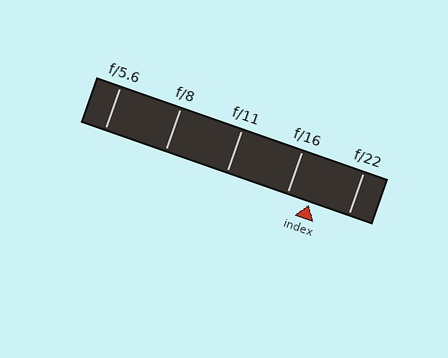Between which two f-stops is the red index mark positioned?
The index mark is between f/16 and f/22.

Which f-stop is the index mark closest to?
The index mark is closest to f/16.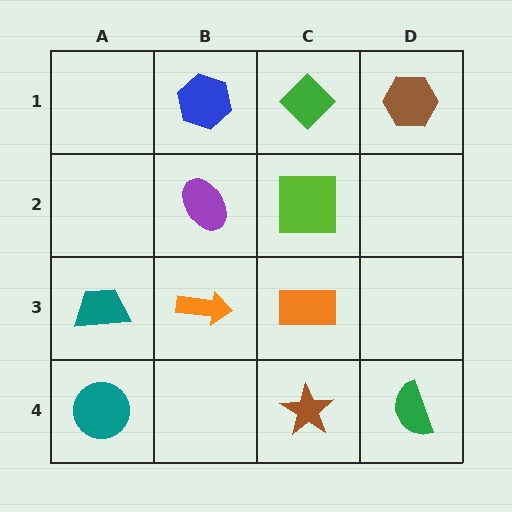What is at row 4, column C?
A brown star.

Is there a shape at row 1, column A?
No, that cell is empty.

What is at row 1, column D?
A brown hexagon.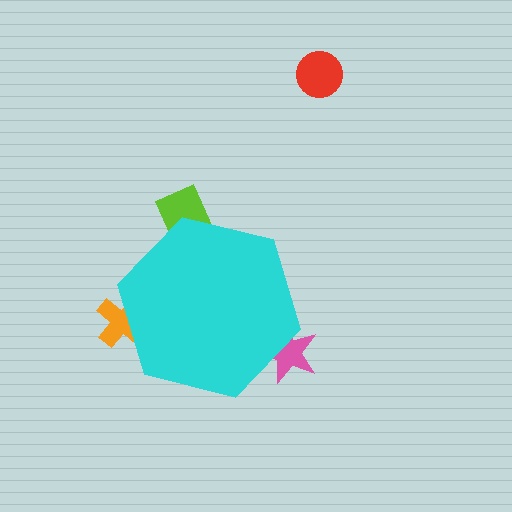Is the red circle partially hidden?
No, the red circle is fully visible.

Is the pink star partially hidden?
Yes, the pink star is partially hidden behind the cyan hexagon.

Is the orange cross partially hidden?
Yes, the orange cross is partially hidden behind the cyan hexagon.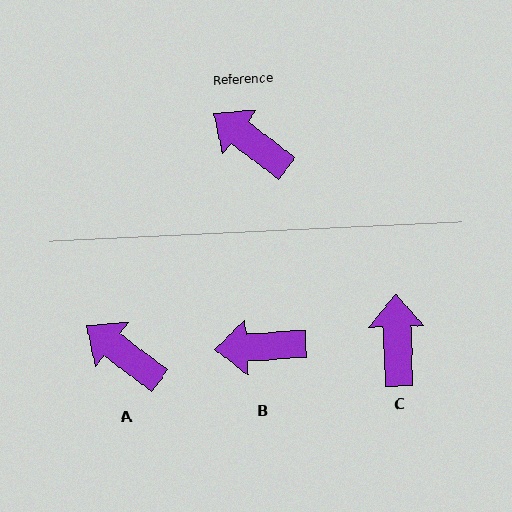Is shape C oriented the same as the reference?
No, it is off by about 50 degrees.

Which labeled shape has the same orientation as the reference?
A.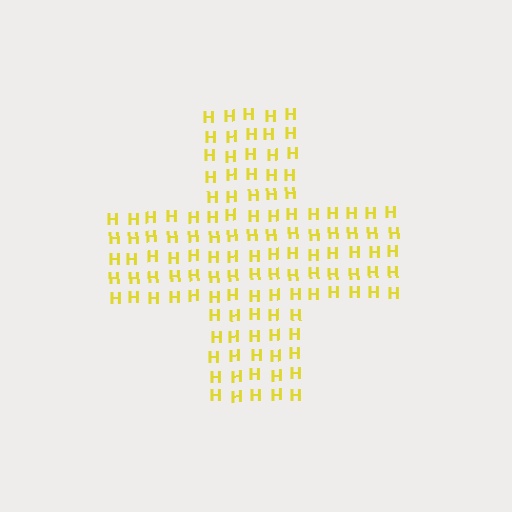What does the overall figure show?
The overall figure shows a cross.